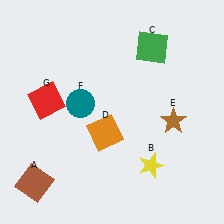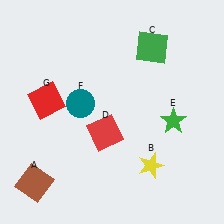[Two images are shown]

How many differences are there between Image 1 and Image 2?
There are 2 differences between the two images.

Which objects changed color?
D changed from orange to red. E changed from brown to green.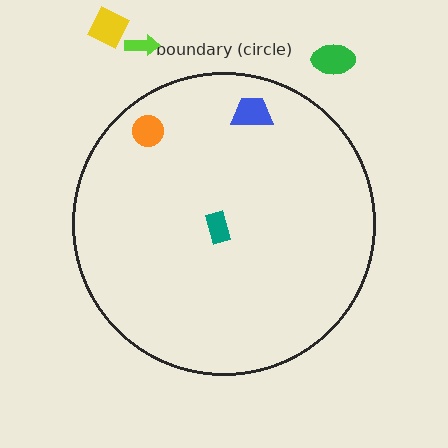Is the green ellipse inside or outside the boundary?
Outside.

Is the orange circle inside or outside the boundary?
Inside.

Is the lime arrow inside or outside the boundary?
Outside.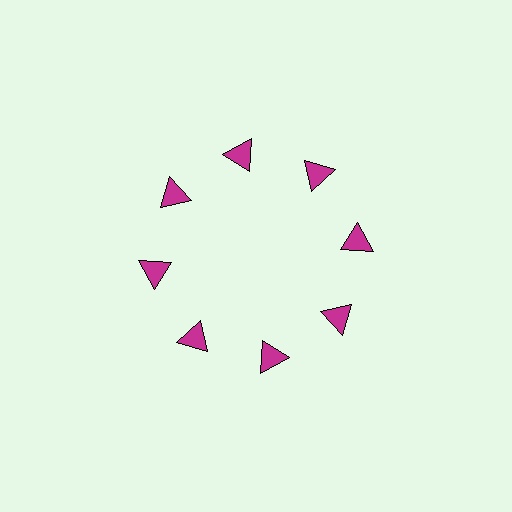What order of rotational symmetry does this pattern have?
This pattern has 8-fold rotational symmetry.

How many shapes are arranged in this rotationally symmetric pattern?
There are 8 shapes, arranged in 8 groups of 1.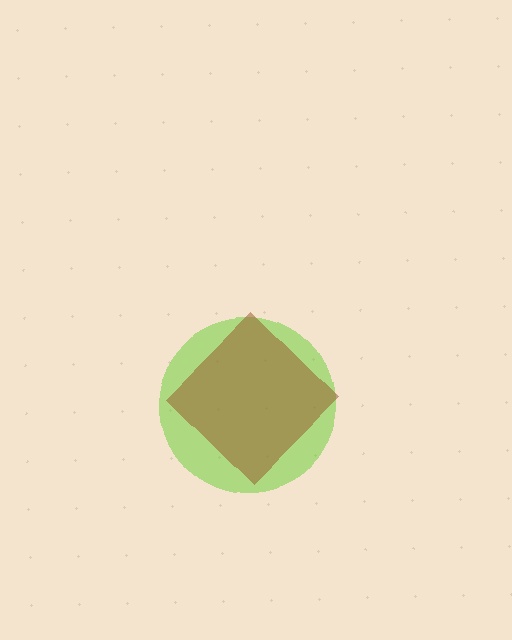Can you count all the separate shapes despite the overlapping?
Yes, there are 2 separate shapes.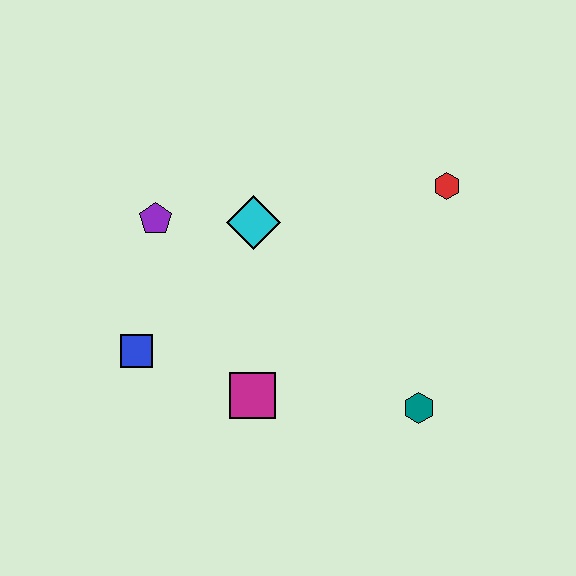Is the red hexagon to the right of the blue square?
Yes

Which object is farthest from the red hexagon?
The blue square is farthest from the red hexagon.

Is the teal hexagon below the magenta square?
Yes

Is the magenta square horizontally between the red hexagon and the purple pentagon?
Yes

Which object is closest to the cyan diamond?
The purple pentagon is closest to the cyan diamond.